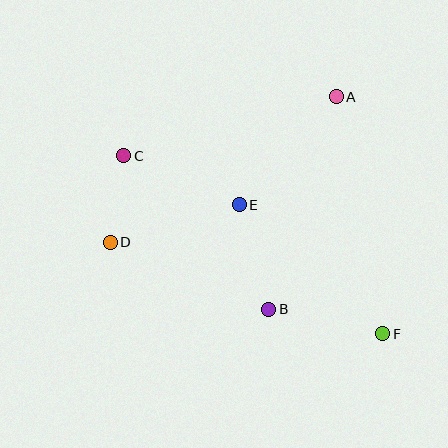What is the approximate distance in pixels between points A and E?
The distance between A and E is approximately 145 pixels.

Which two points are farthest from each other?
Points C and F are farthest from each other.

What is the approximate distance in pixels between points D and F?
The distance between D and F is approximately 287 pixels.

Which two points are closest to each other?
Points C and D are closest to each other.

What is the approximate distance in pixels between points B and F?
The distance between B and F is approximately 116 pixels.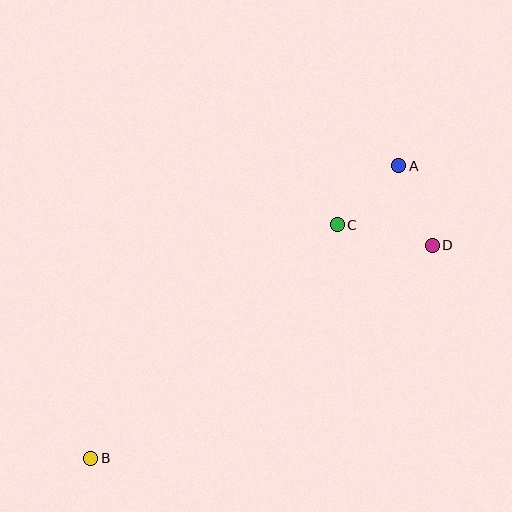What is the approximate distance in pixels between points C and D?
The distance between C and D is approximately 97 pixels.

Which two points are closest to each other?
Points A and C are closest to each other.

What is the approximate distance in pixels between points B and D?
The distance between B and D is approximately 403 pixels.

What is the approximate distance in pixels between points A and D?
The distance between A and D is approximately 86 pixels.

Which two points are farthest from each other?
Points A and B are farthest from each other.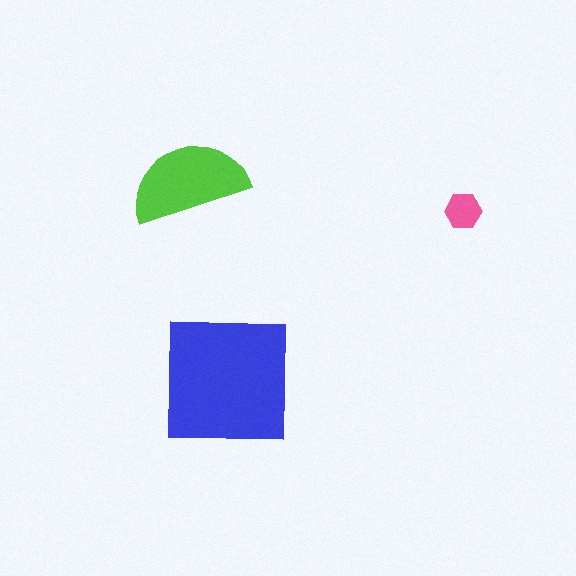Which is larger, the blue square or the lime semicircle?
The blue square.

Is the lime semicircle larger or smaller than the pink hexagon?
Larger.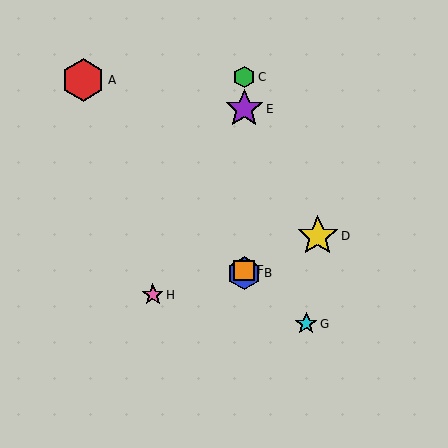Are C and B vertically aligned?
Yes, both are at x≈244.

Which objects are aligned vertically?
Objects B, C, E, F are aligned vertically.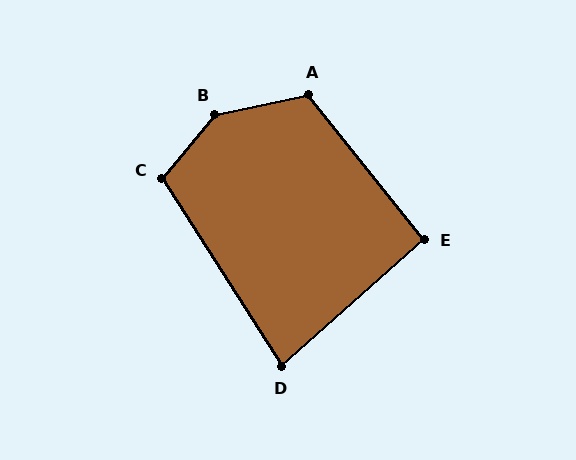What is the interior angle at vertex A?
Approximately 117 degrees (obtuse).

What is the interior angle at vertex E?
Approximately 93 degrees (approximately right).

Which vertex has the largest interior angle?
B, at approximately 142 degrees.